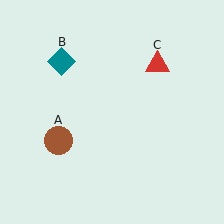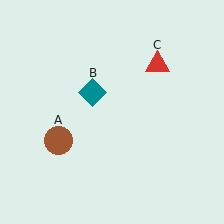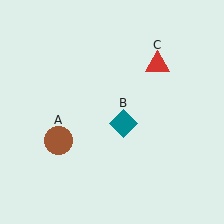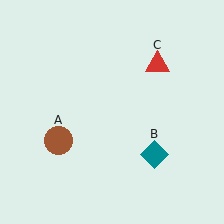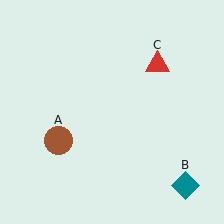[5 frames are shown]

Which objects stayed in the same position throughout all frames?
Brown circle (object A) and red triangle (object C) remained stationary.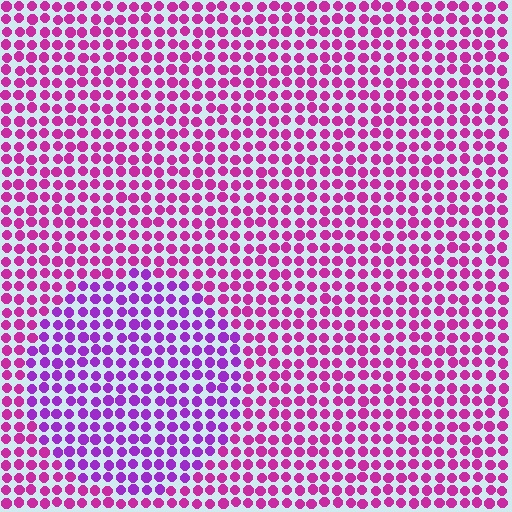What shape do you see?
I see a circle.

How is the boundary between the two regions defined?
The boundary is defined purely by a slight shift in hue (about 32 degrees). Spacing, size, and orientation are identical on both sides.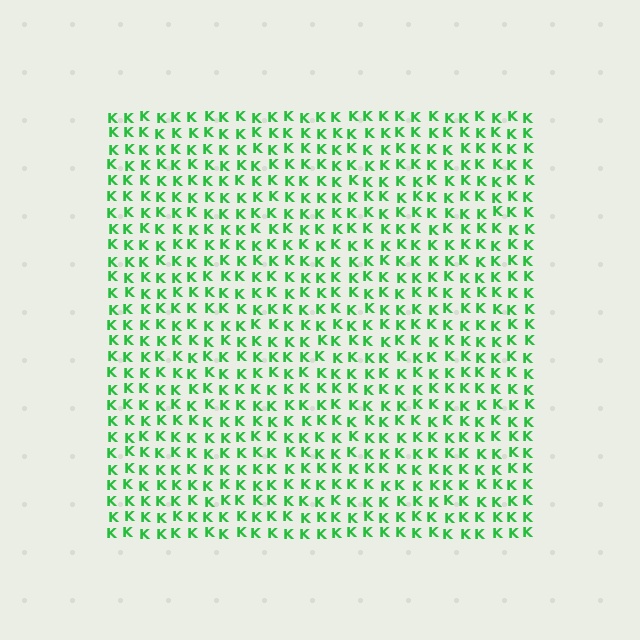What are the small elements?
The small elements are letter K's.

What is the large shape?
The large shape is a square.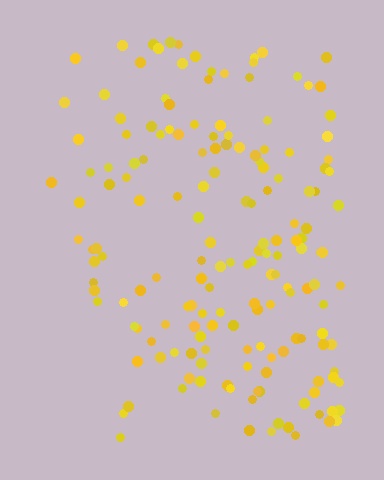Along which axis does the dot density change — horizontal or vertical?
Horizontal.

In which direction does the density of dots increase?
From left to right, with the right side densest.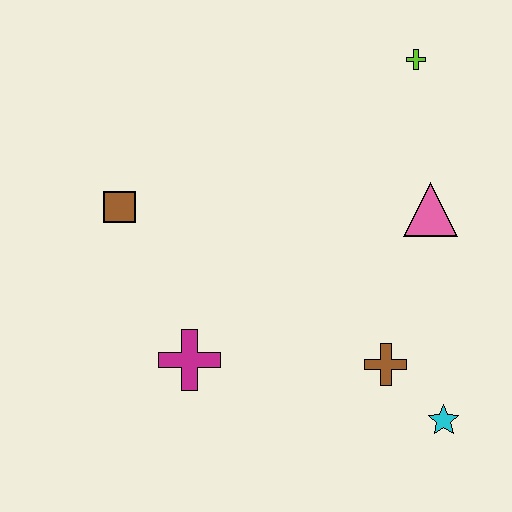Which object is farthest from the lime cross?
The magenta cross is farthest from the lime cross.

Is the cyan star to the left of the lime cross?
No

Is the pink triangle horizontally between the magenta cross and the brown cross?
No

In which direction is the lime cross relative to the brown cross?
The lime cross is above the brown cross.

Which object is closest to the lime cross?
The pink triangle is closest to the lime cross.